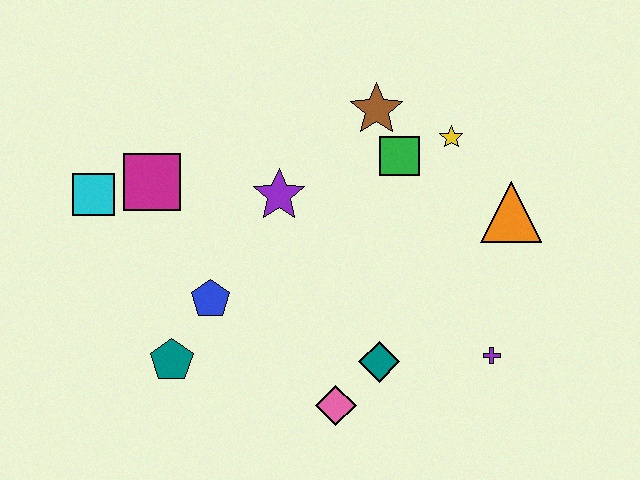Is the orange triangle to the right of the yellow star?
Yes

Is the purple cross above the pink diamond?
Yes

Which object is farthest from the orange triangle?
The cyan square is farthest from the orange triangle.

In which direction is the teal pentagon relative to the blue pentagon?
The teal pentagon is below the blue pentagon.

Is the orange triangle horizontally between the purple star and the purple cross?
No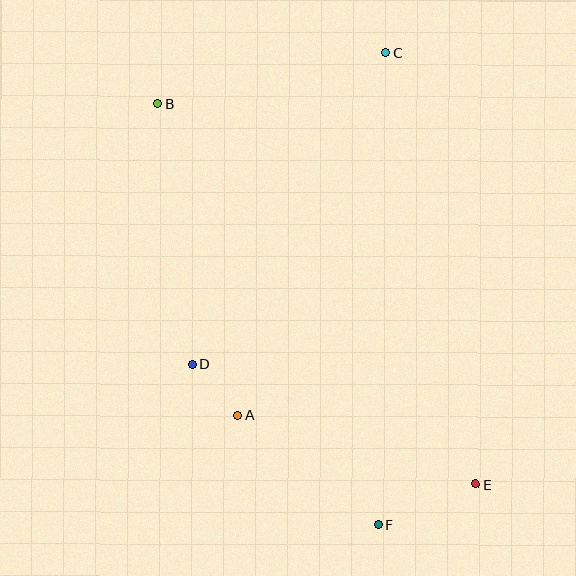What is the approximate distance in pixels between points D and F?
The distance between D and F is approximately 246 pixels.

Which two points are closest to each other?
Points A and D are closest to each other.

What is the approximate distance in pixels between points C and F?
The distance between C and F is approximately 472 pixels.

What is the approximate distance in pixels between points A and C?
The distance between A and C is approximately 391 pixels.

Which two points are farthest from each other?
Points B and E are farthest from each other.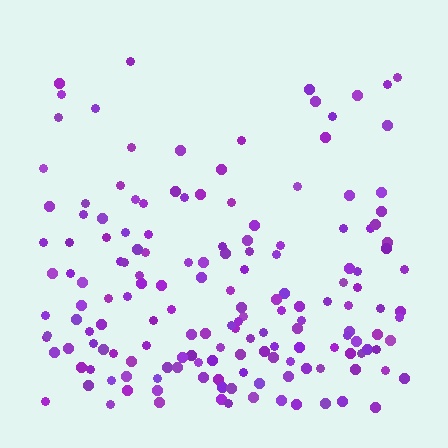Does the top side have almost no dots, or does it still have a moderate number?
Still a moderate number, just noticeably fewer than the bottom.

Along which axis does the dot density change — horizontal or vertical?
Vertical.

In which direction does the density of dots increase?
From top to bottom, with the bottom side densest.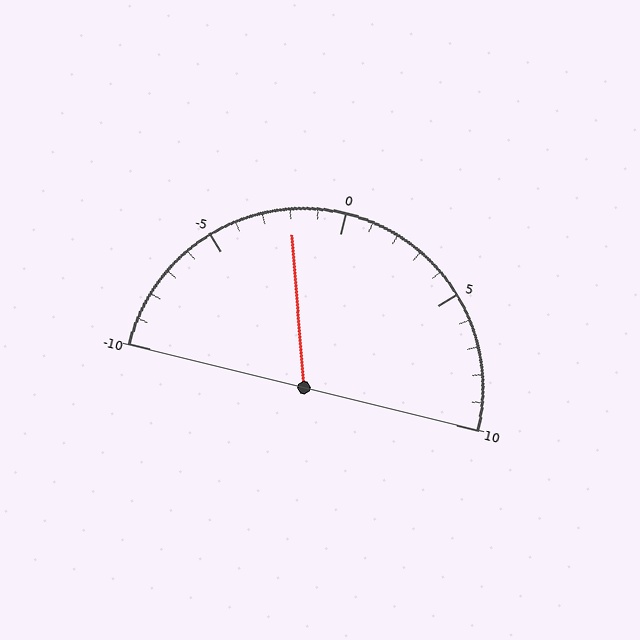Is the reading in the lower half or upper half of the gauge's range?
The reading is in the lower half of the range (-10 to 10).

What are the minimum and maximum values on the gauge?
The gauge ranges from -10 to 10.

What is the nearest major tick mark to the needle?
The nearest major tick mark is 0.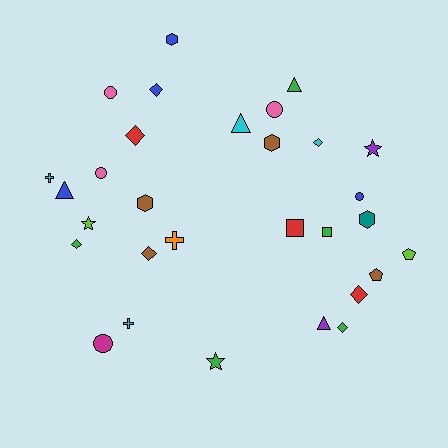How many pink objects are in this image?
There are 3 pink objects.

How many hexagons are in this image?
There are 4 hexagons.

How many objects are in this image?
There are 30 objects.